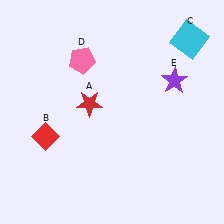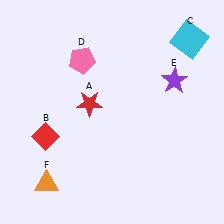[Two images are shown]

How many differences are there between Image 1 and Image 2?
There is 1 difference between the two images.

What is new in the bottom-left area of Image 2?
An orange triangle (F) was added in the bottom-left area of Image 2.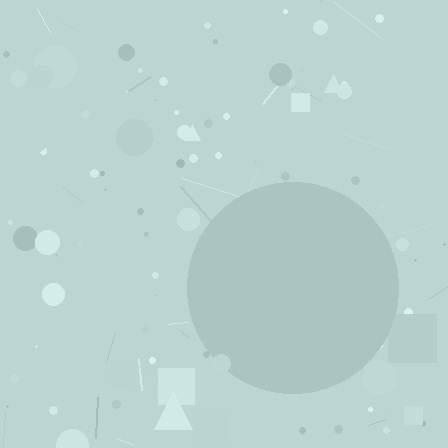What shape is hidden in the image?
A circle is hidden in the image.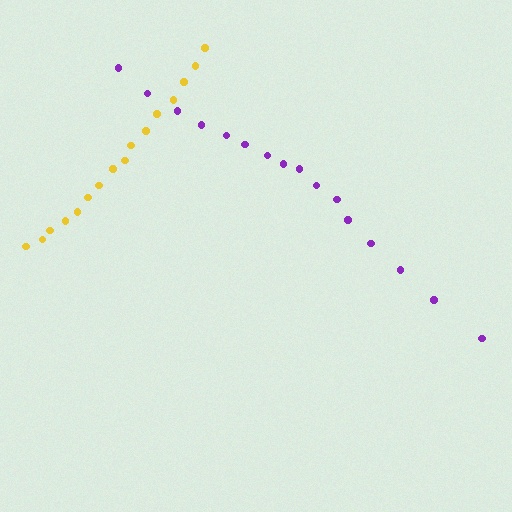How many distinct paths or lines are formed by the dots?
There are 2 distinct paths.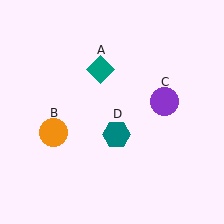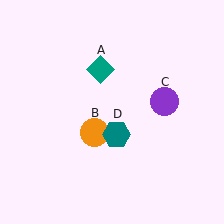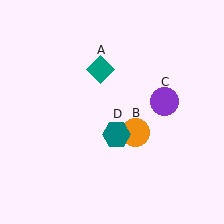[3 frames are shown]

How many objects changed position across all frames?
1 object changed position: orange circle (object B).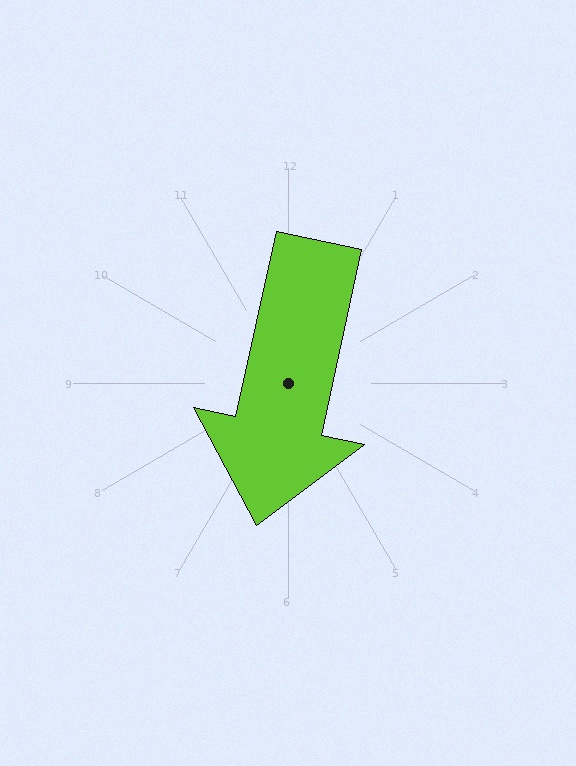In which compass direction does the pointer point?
South.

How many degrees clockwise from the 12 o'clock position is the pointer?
Approximately 192 degrees.